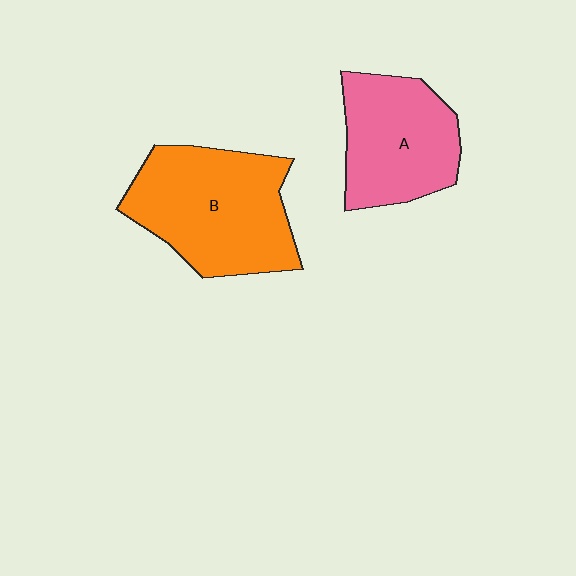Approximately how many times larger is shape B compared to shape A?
Approximately 1.3 times.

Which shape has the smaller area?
Shape A (pink).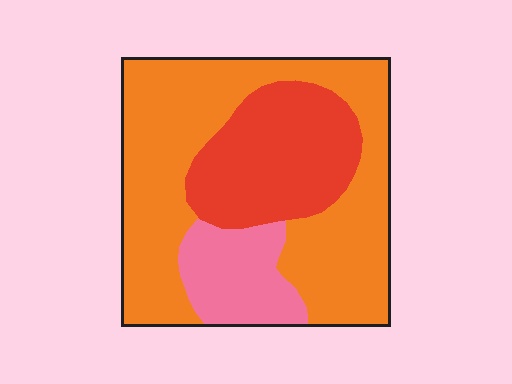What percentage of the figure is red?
Red takes up between a sixth and a third of the figure.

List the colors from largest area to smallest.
From largest to smallest: orange, red, pink.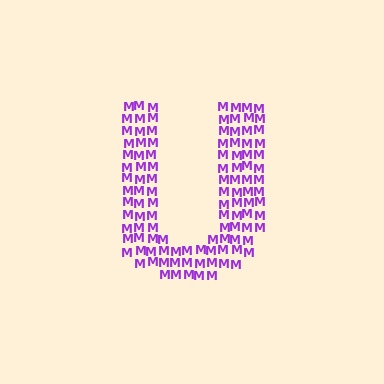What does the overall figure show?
The overall figure shows the letter U.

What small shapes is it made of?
It is made of small letter M's.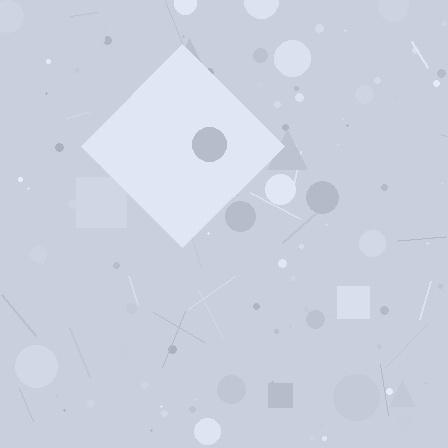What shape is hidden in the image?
A diamond is hidden in the image.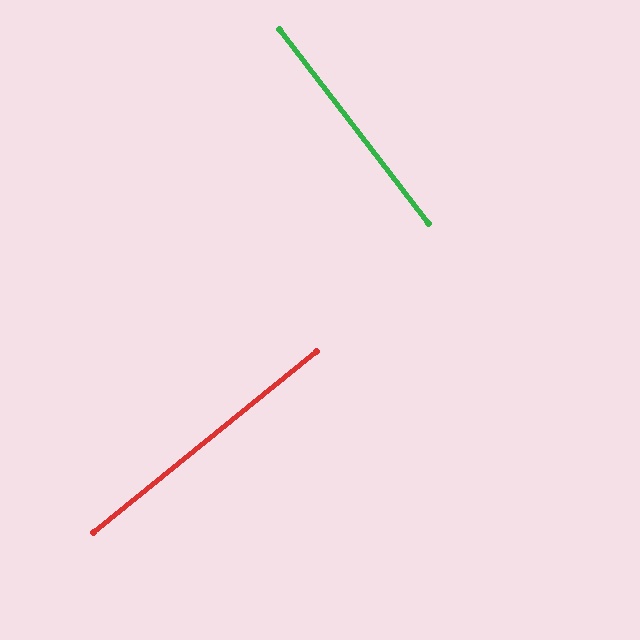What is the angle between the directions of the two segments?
Approximately 88 degrees.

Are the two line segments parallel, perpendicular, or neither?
Perpendicular — they meet at approximately 88°.